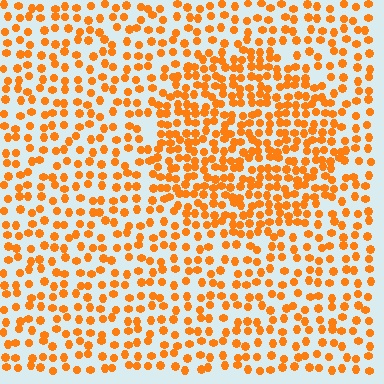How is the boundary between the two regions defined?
The boundary is defined by a change in element density (approximately 1.8x ratio). All elements are the same color, size, and shape.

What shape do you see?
I see a circle.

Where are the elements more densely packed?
The elements are more densely packed inside the circle boundary.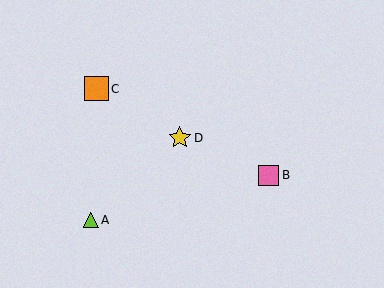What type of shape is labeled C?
Shape C is an orange square.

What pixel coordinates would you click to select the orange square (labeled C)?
Click at (97, 89) to select the orange square C.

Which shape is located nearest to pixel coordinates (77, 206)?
The lime triangle (labeled A) at (91, 220) is nearest to that location.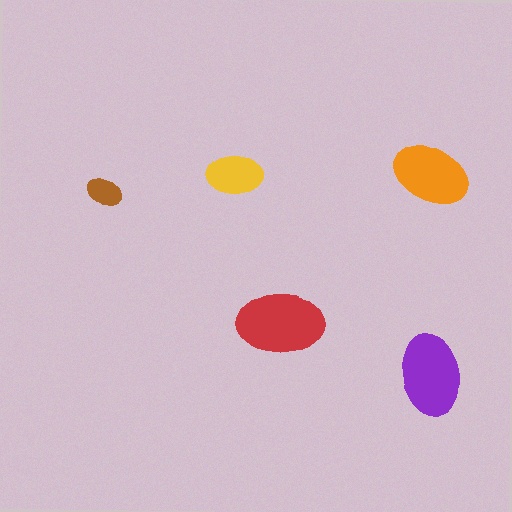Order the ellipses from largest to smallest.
the red one, the purple one, the orange one, the yellow one, the brown one.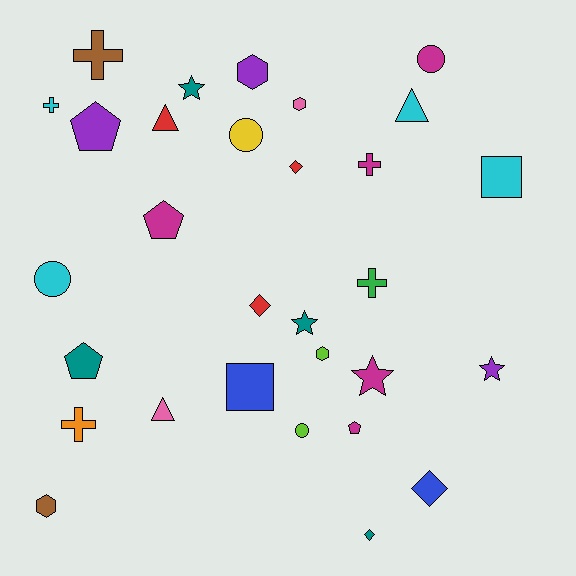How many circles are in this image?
There are 4 circles.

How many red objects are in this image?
There are 3 red objects.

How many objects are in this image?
There are 30 objects.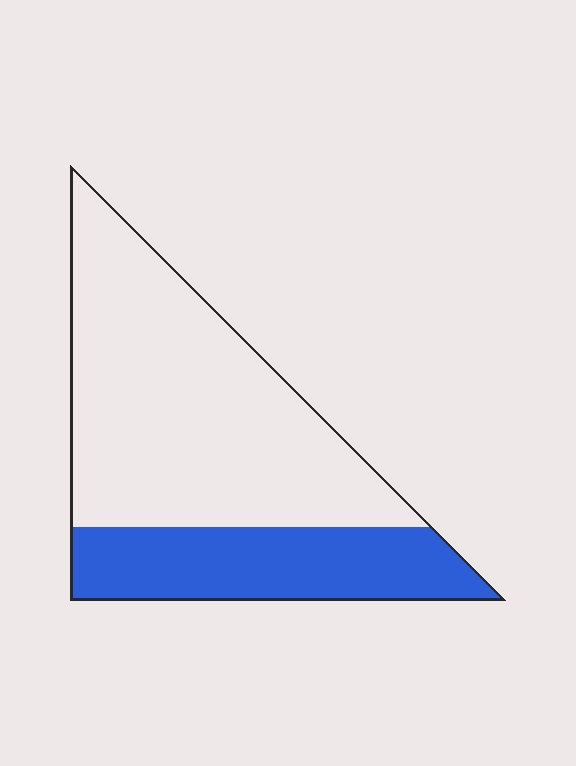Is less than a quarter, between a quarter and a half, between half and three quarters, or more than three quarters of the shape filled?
Between a quarter and a half.